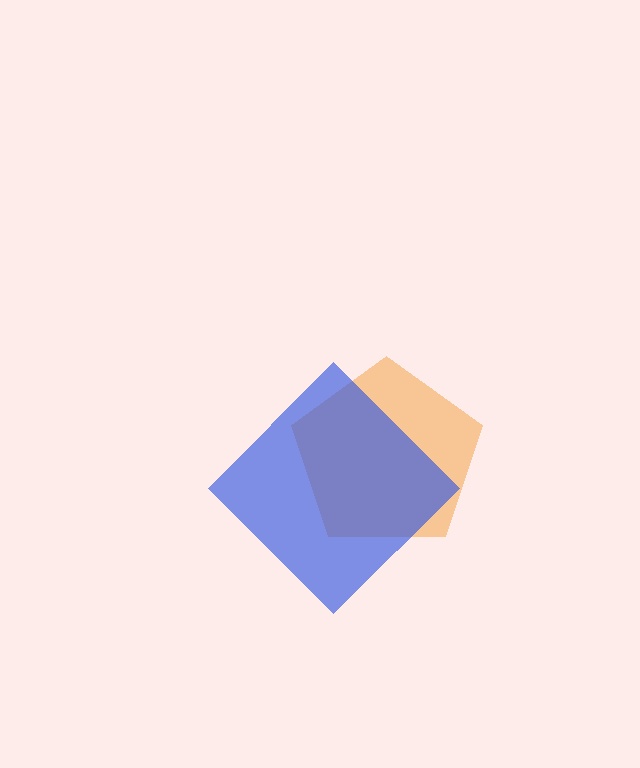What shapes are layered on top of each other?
The layered shapes are: an orange pentagon, a blue diamond.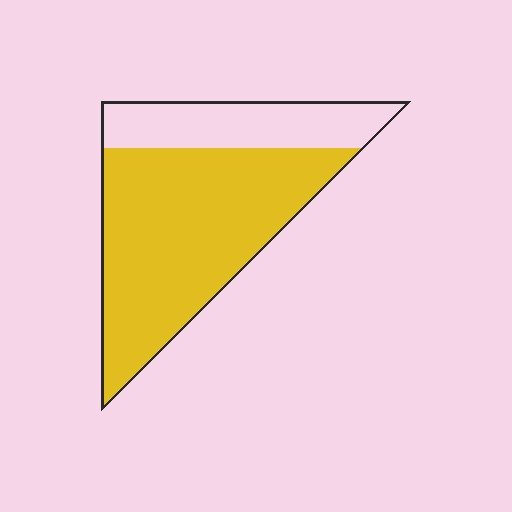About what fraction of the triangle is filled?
About three quarters (3/4).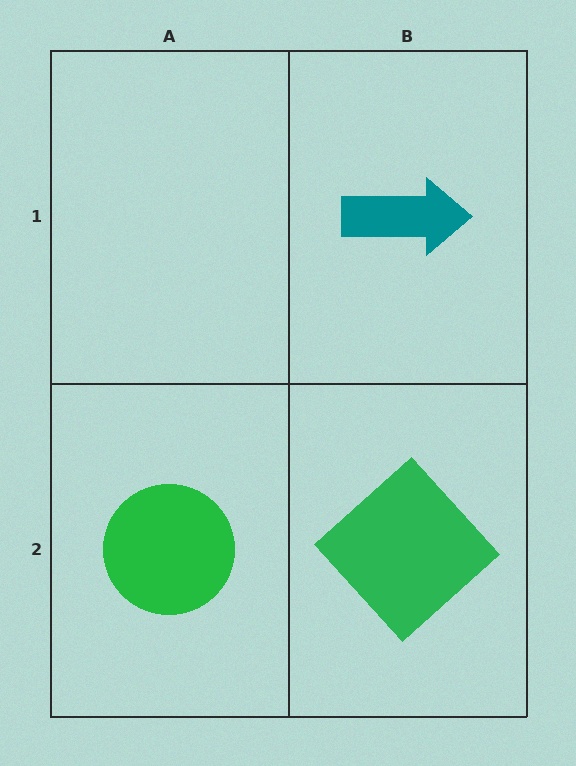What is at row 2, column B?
A green diamond.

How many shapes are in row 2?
2 shapes.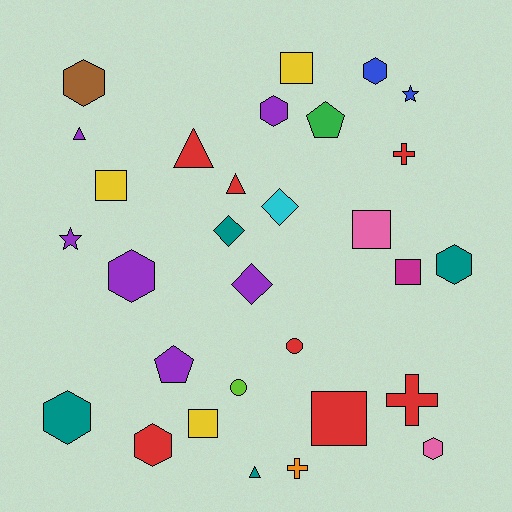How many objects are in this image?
There are 30 objects.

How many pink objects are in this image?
There are 2 pink objects.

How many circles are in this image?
There are 2 circles.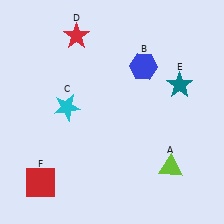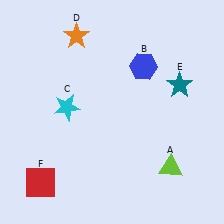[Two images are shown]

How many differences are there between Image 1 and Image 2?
There is 1 difference between the two images.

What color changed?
The star (D) changed from red in Image 1 to orange in Image 2.